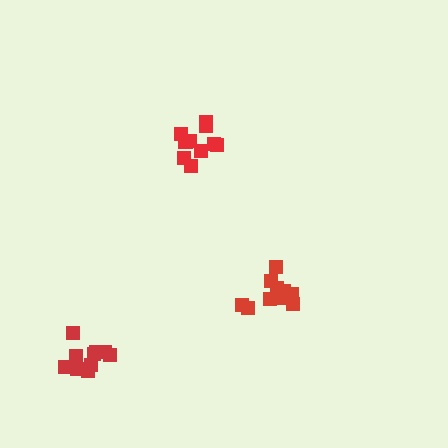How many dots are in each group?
Group 1: 10 dots, Group 2: 10 dots, Group 3: 10 dots (30 total).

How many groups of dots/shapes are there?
There are 3 groups.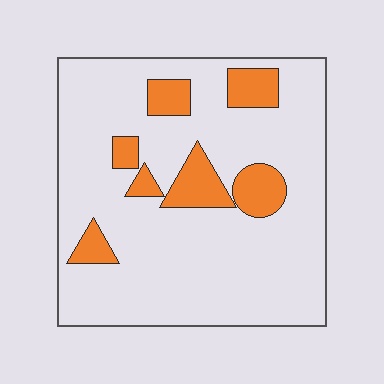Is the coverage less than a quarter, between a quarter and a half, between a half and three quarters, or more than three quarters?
Less than a quarter.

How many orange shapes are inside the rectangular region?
7.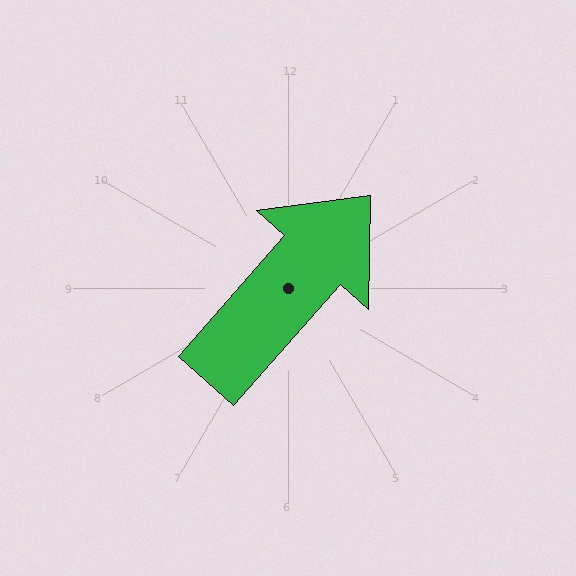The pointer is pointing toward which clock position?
Roughly 1 o'clock.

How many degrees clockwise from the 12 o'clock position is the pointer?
Approximately 41 degrees.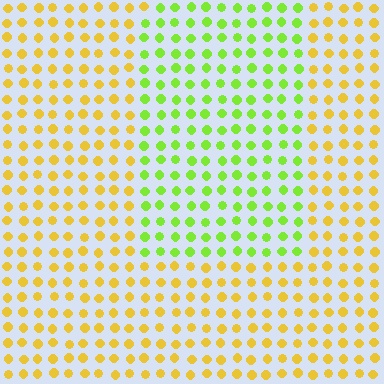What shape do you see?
I see a rectangle.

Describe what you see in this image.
The image is filled with small yellow elements in a uniform arrangement. A rectangle-shaped region is visible where the elements are tinted to a slightly different hue, forming a subtle color boundary.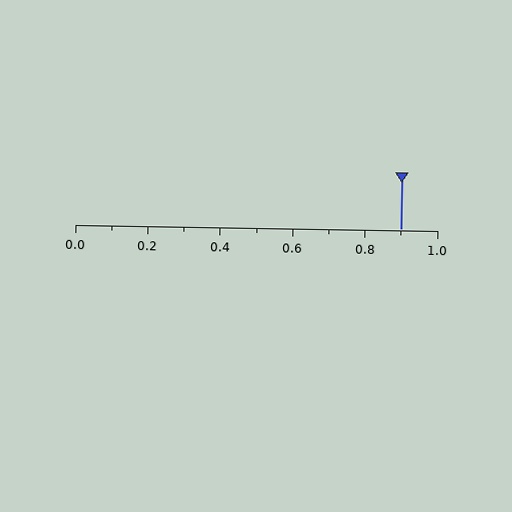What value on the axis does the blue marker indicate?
The marker indicates approximately 0.9.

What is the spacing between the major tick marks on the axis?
The major ticks are spaced 0.2 apart.